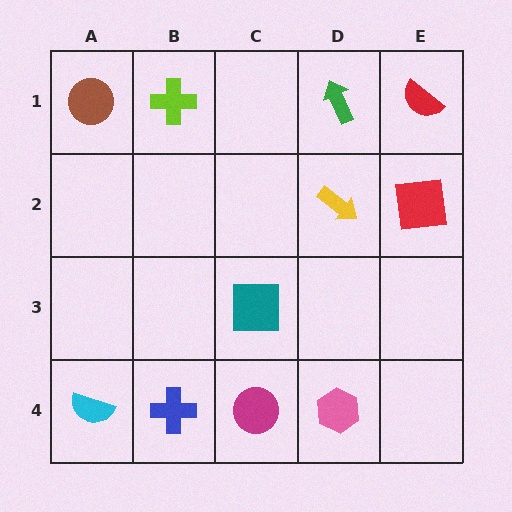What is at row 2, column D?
A yellow arrow.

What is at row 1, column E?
A red semicircle.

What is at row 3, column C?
A teal square.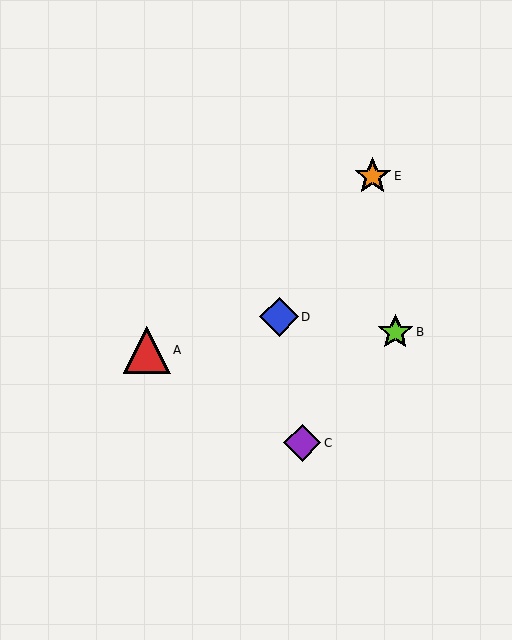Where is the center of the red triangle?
The center of the red triangle is at (147, 350).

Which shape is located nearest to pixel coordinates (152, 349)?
The red triangle (labeled A) at (147, 350) is nearest to that location.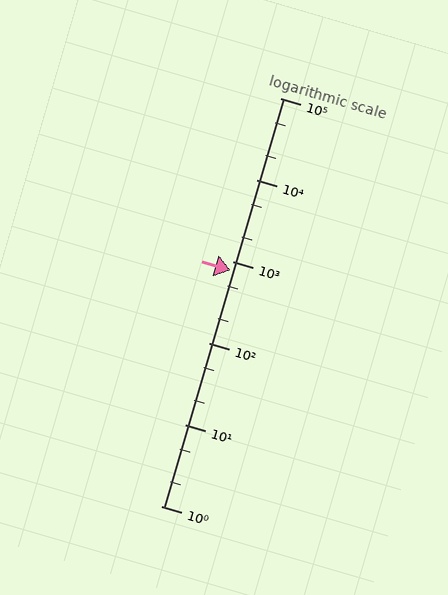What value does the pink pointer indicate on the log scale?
The pointer indicates approximately 770.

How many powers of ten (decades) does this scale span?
The scale spans 5 decades, from 1 to 100000.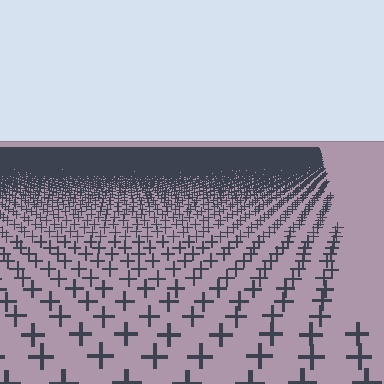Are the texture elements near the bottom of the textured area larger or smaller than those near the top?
Larger. Near the bottom, elements are closer to the viewer and appear at a bigger on-screen size.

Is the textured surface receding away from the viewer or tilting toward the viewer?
The surface is receding away from the viewer. Texture elements get smaller and denser toward the top.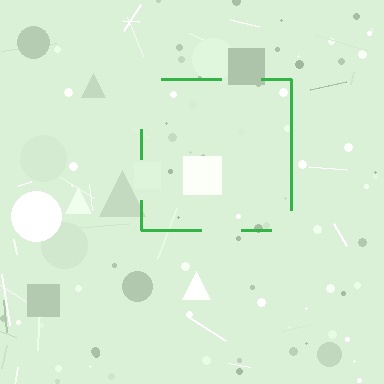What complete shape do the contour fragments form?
The contour fragments form a square.